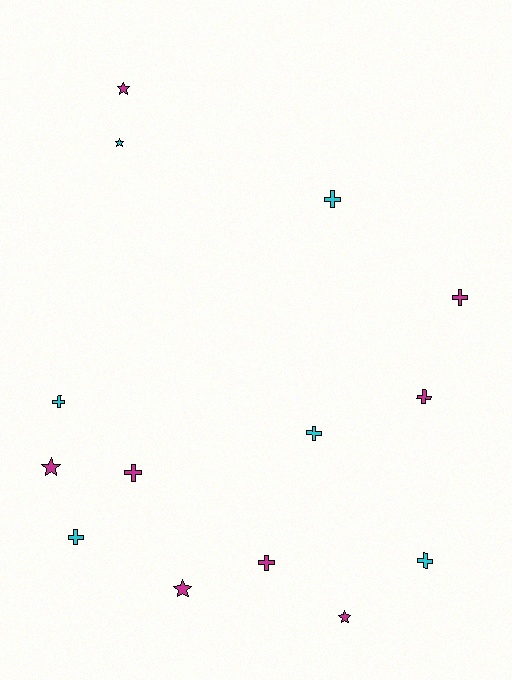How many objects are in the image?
There are 14 objects.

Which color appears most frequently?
Magenta, with 8 objects.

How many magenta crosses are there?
There are 4 magenta crosses.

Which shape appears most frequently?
Cross, with 9 objects.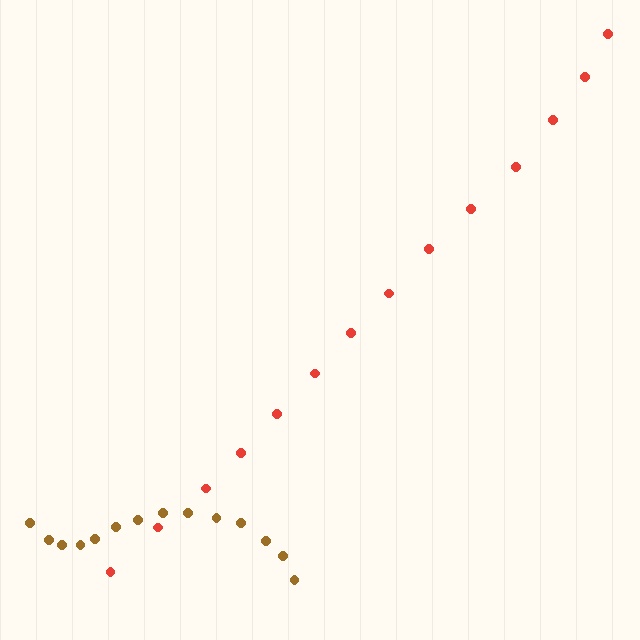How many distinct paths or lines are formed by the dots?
There are 2 distinct paths.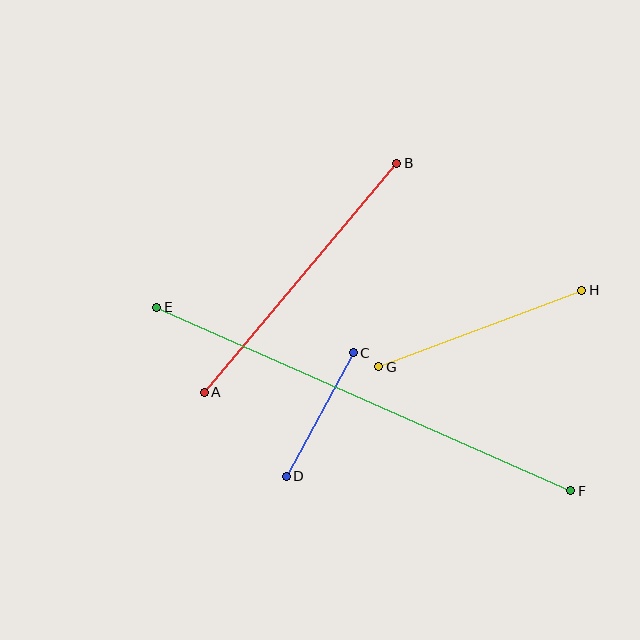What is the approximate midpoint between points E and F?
The midpoint is at approximately (364, 399) pixels.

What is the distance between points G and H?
The distance is approximately 217 pixels.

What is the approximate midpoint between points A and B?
The midpoint is at approximately (301, 278) pixels.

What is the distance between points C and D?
The distance is approximately 141 pixels.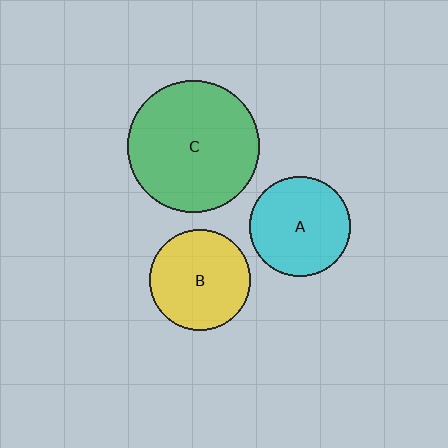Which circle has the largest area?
Circle C (green).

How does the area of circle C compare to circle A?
Approximately 1.7 times.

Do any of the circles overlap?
No, none of the circles overlap.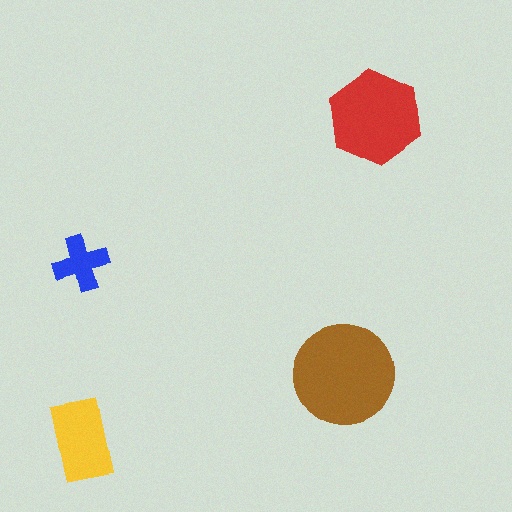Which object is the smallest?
The blue cross.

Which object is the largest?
The brown circle.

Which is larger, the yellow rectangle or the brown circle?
The brown circle.